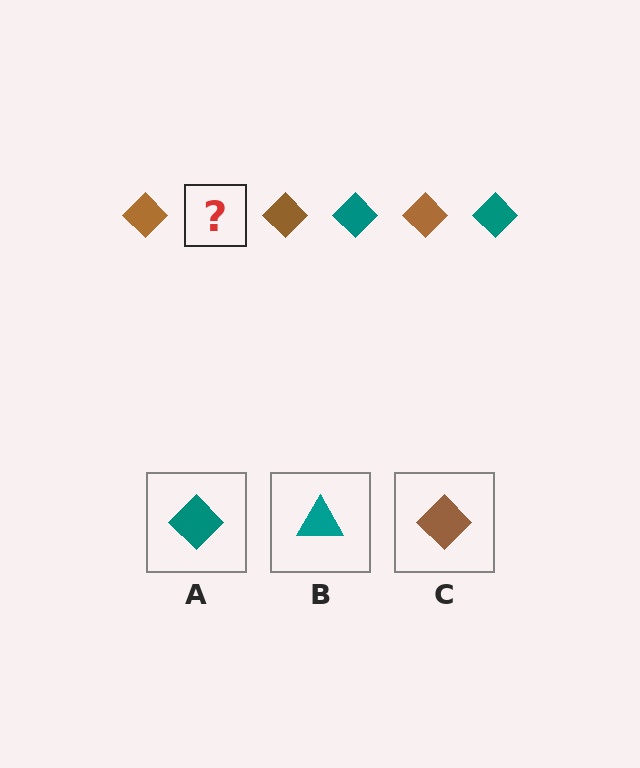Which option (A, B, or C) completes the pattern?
A.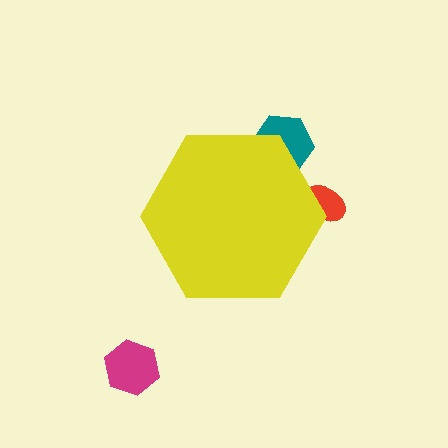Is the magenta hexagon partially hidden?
No, the magenta hexagon is fully visible.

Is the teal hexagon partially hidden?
Yes, the teal hexagon is partially hidden behind the yellow hexagon.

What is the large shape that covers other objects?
A yellow hexagon.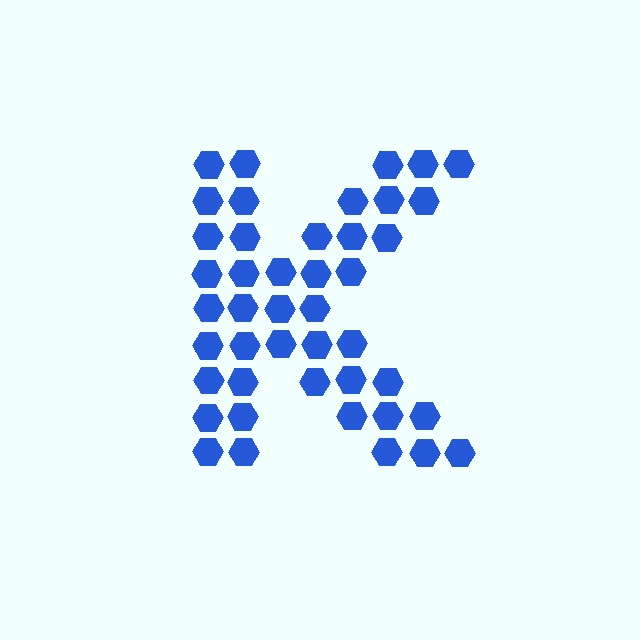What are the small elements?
The small elements are hexagons.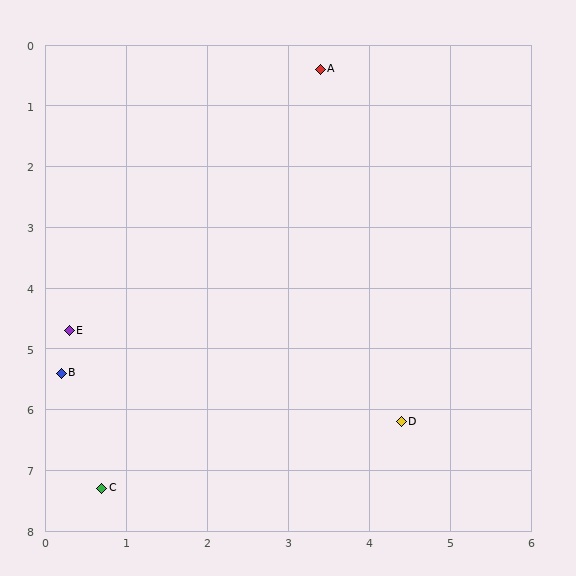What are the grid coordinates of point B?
Point B is at approximately (0.2, 5.4).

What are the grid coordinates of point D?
Point D is at approximately (4.4, 6.2).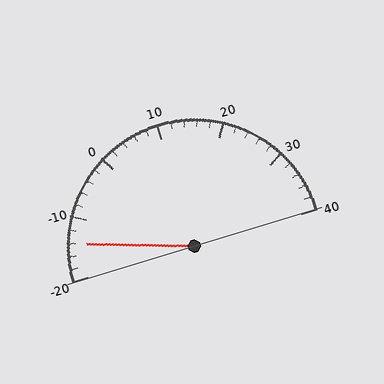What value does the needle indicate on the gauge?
The needle indicates approximately -14.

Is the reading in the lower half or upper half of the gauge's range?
The reading is in the lower half of the range (-20 to 40).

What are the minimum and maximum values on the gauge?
The gauge ranges from -20 to 40.